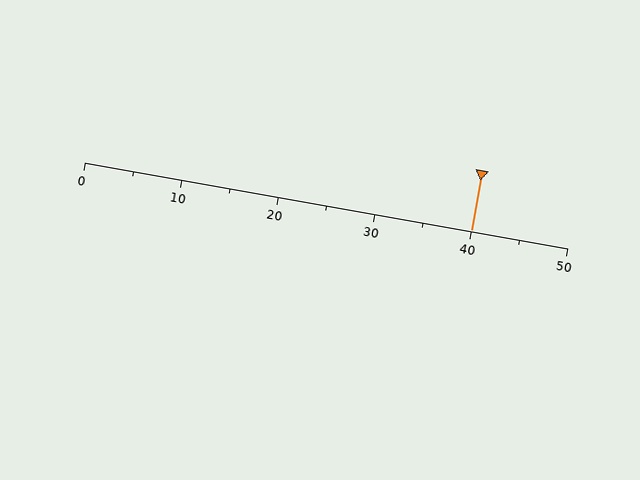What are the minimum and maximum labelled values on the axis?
The axis runs from 0 to 50.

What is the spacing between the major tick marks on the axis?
The major ticks are spaced 10 apart.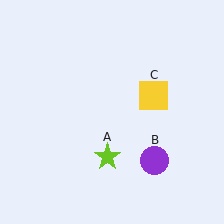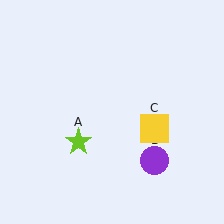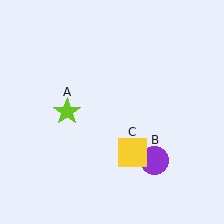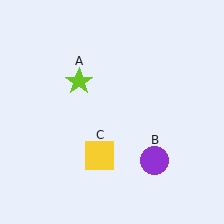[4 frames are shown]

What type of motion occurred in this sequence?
The lime star (object A), yellow square (object C) rotated clockwise around the center of the scene.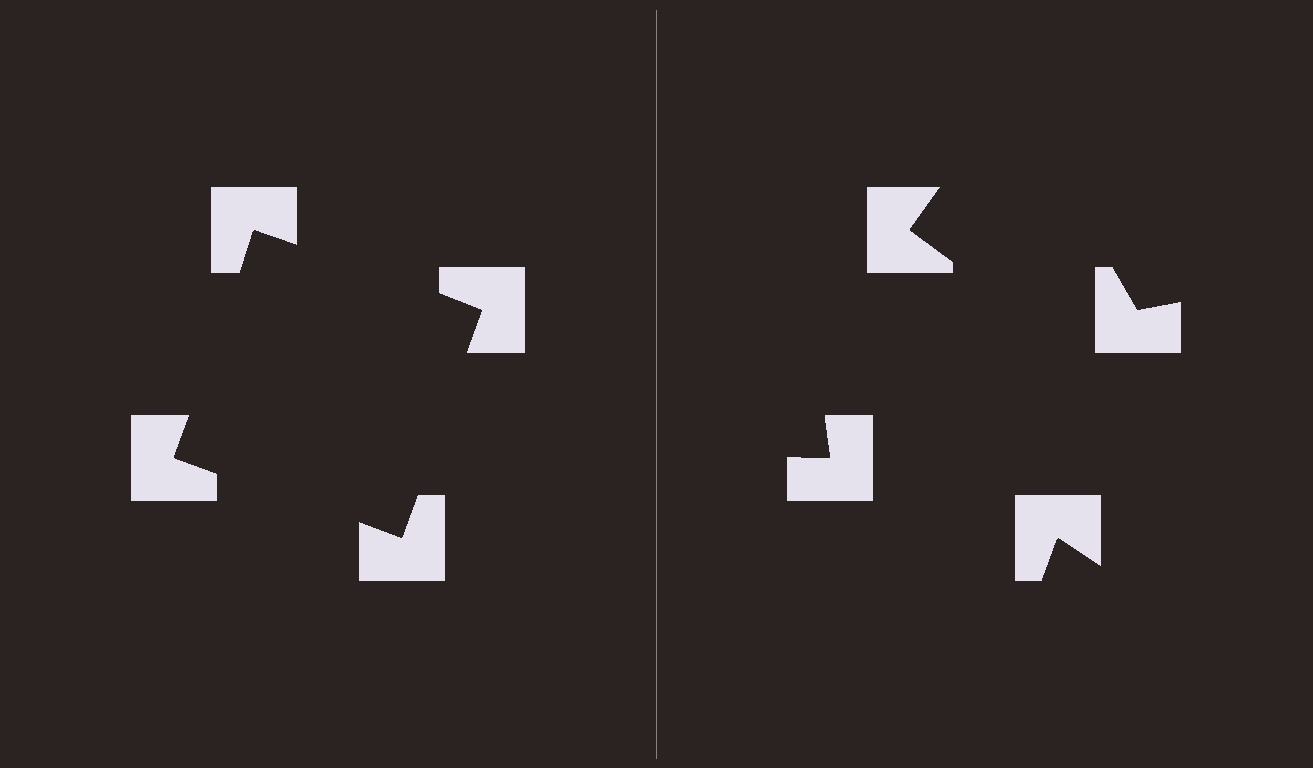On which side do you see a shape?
An illusory square appears on the left side. On the right side the wedge cuts are rotated, so no coherent shape forms.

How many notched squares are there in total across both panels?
8 — 4 on each side.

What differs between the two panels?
The notched squares are positioned identically on both sides; only the wedge orientations differ. On the left they align to a square; on the right they are misaligned.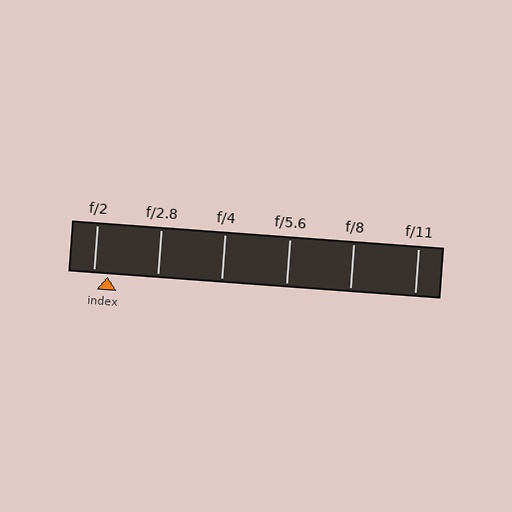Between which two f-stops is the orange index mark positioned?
The index mark is between f/2 and f/2.8.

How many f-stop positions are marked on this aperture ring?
There are 6 f-stop positions marked.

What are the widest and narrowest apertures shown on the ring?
The widest aperture shown is f/2 and the narrowest is f/11.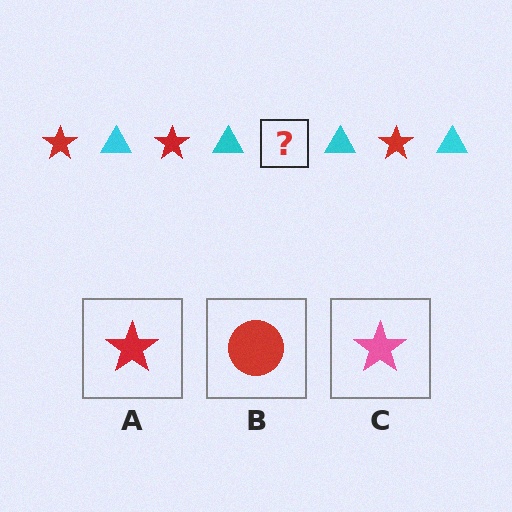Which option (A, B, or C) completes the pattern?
A.